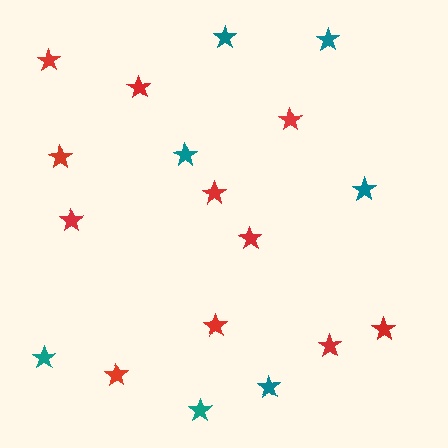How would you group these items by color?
There are 2 groups: one group of red stars (11) and one group of teal stars (7).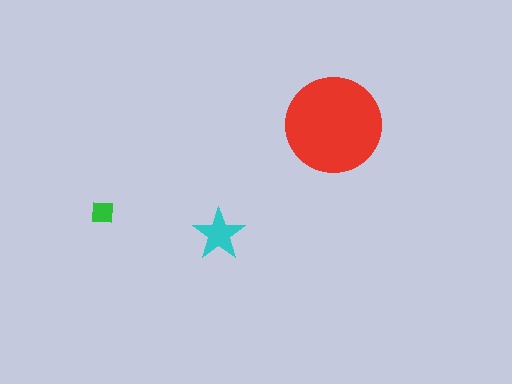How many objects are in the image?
There are 3 objects in the image.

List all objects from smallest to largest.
The green square, the cyan star, the red circle.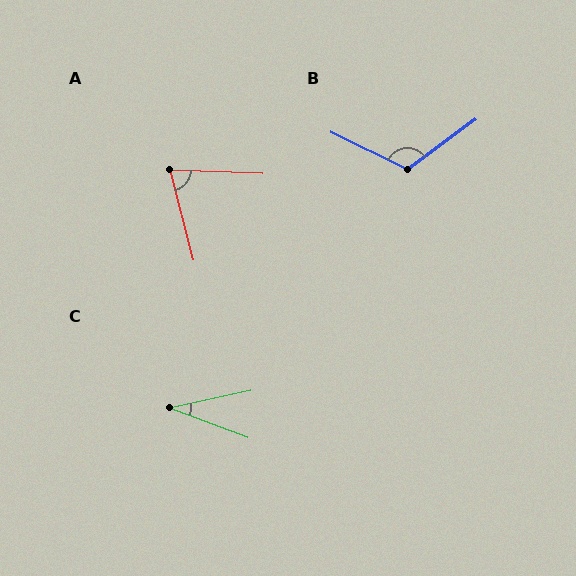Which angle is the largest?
B, at approximately 117 degrees.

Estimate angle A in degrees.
Approximately 74 degrees.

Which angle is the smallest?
C, at approximately 32 degrees.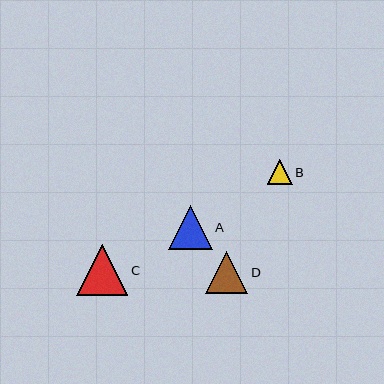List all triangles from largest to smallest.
From largest to smallest: C, A, D, B.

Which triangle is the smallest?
Triangle B is the smallest with a size of approximately 25 pixels.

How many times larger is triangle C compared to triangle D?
Triangle C is approximately 1.2 times the size of triangle D.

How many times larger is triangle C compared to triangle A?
Triangle C is approximately 1.2 times the size of triangle A.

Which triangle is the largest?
Triangle C is the largest with a size of approximately 51 pixels.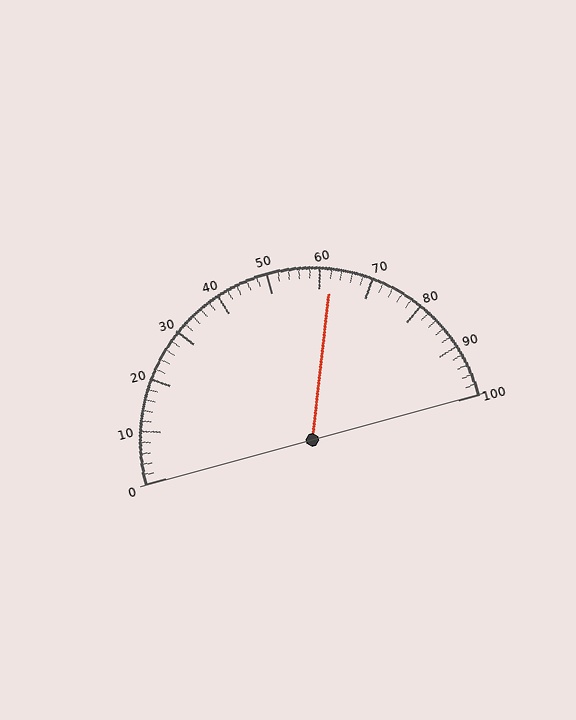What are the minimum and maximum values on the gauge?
The gauge ranges from 0 to 100.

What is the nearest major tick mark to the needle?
The nearest major tick mark is 60.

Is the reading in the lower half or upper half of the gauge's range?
The reading is in the upper half of the range (0 to 100).